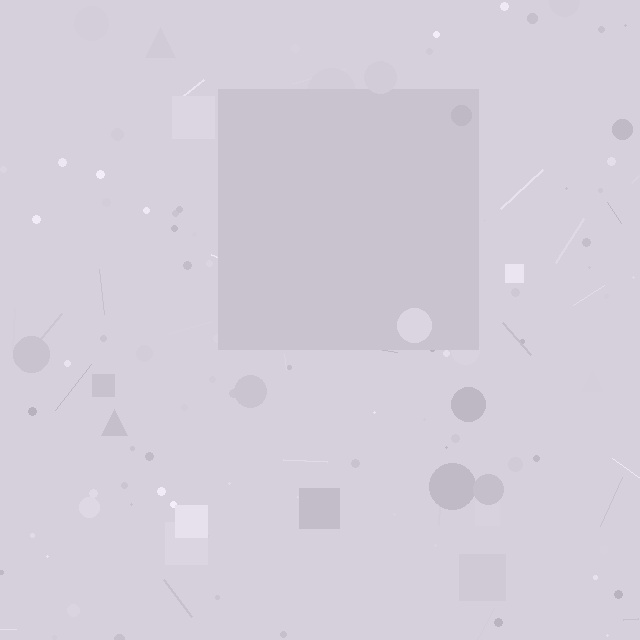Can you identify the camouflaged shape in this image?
The camouflaged shape is a square.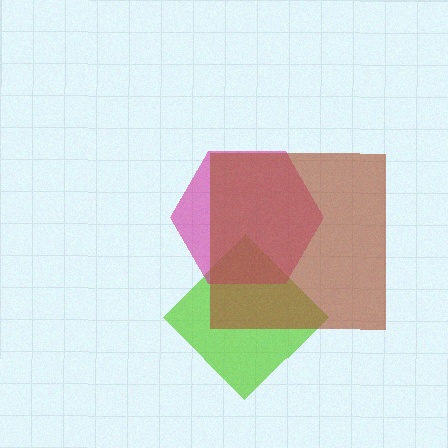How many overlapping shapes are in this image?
There are 3 overlapping shapes in the image.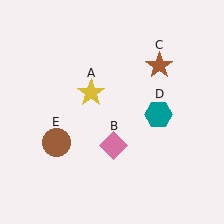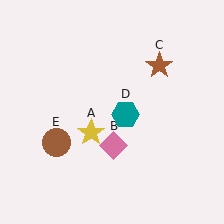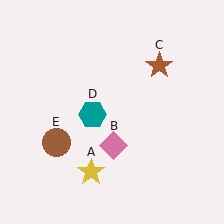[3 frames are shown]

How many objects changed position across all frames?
2 objects changed position: yellow star (object A), teal hexagon (object D).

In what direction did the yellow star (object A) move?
The yellow star (object A) moved down.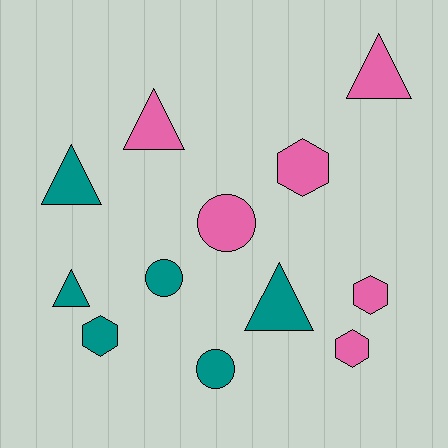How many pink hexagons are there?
There are 3 pink hexagons.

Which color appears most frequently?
Teal, with 6 objects.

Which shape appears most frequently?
Triangle, with 5 objects.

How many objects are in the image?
There are 12 objects.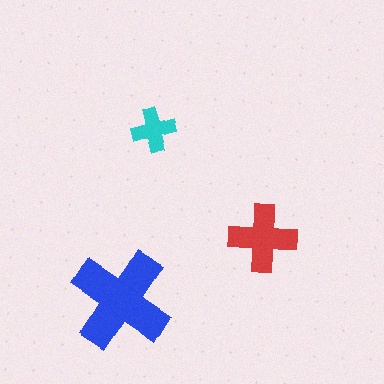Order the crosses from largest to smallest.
the blue one, the red one, the cyan one.